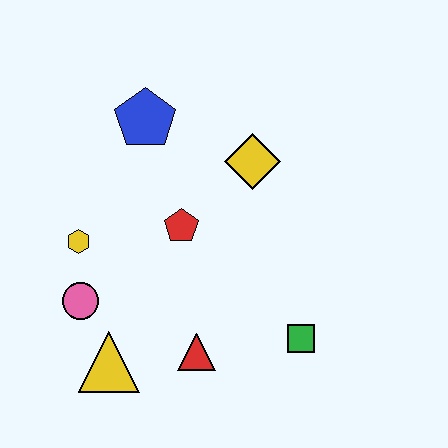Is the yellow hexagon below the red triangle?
No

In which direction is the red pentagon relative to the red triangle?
The red pentagon is above the red triangle.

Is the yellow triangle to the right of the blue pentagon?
No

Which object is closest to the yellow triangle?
The pink circle is closest to the yellow triangle.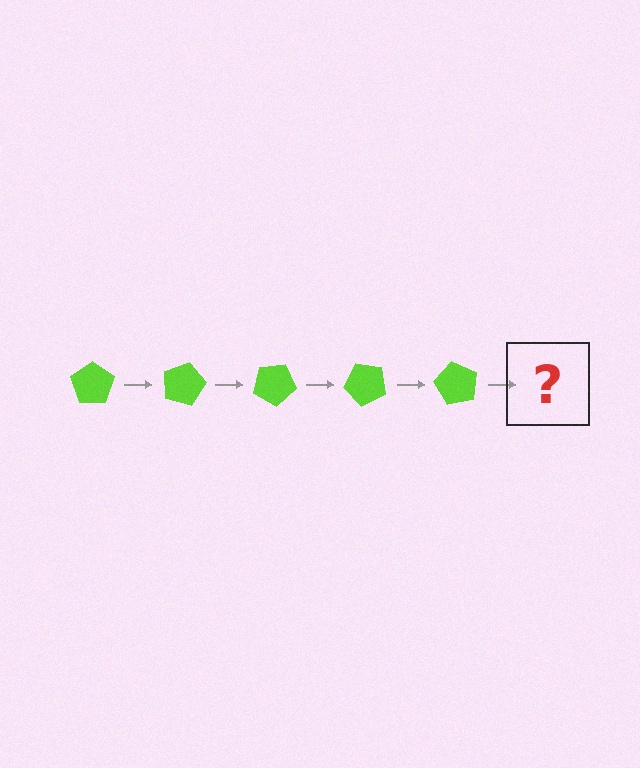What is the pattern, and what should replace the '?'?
The pattern is that the pentagon rotates 15 degrees each step. The '?' should be a lime pentagon rotated 75 degrees.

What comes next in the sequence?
The next element should be a lime pentagon rotated 75 degrees.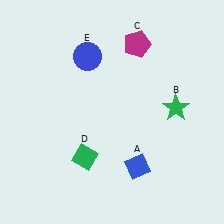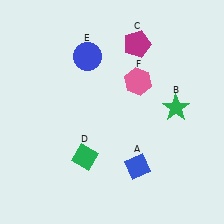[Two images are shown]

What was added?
A pink hexagon (F) was added in Image 2.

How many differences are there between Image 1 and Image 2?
There is 1 difference between the two images.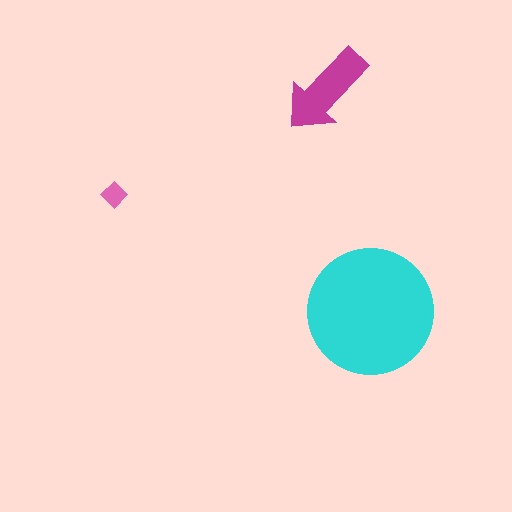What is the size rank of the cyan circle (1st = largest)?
1st.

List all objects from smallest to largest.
The pink diamond, the magenta arrow, the cyan circle.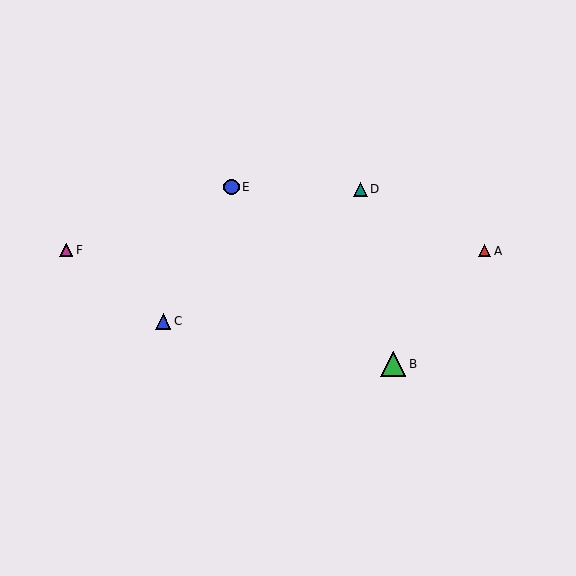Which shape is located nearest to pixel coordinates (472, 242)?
The red triangle (labeled A) at (484, 251) is nearest to that location.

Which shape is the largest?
The green triangle (labeled B) is the largest.